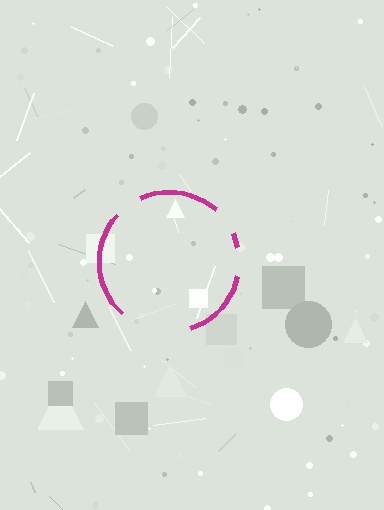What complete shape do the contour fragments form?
The contour fragments form a circle.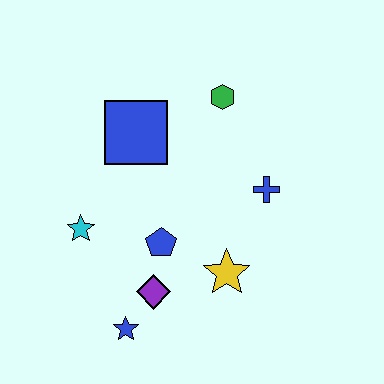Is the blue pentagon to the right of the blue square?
Yes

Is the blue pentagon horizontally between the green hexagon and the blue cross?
No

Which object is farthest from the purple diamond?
The green hexagon is farthest from the purple diamond.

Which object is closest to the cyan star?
The blue pentagon is closest to the cyan star.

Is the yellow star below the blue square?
Yes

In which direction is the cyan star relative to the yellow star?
The cyan star is to the left of the yellow star.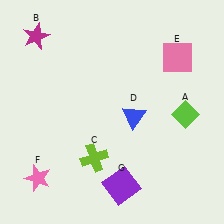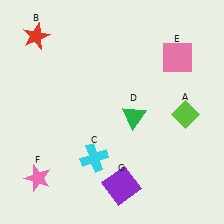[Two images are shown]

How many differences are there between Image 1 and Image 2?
There are 3 differences between the two images.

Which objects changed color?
B changed from magenta to red. C changed from lime to cyan. D changed from blue to green.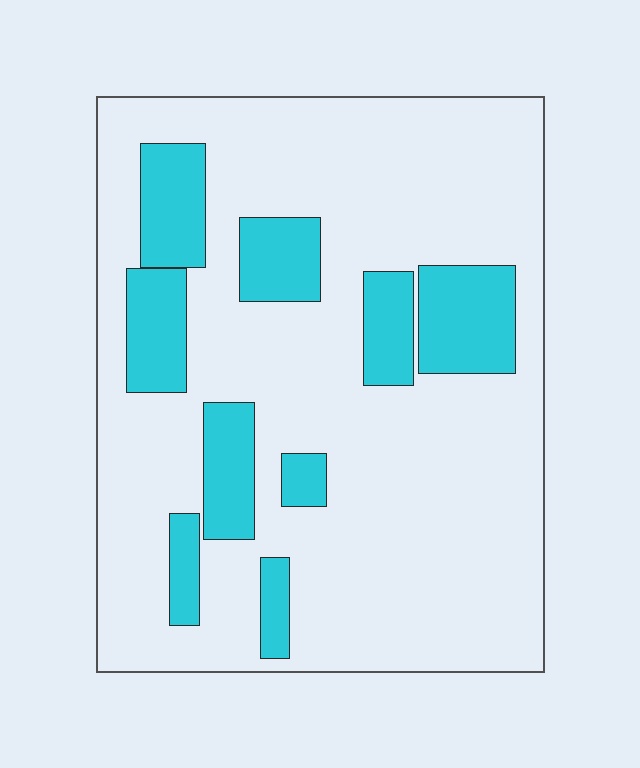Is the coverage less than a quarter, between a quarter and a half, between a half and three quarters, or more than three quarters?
Less than a quarter.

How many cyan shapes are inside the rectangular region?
9.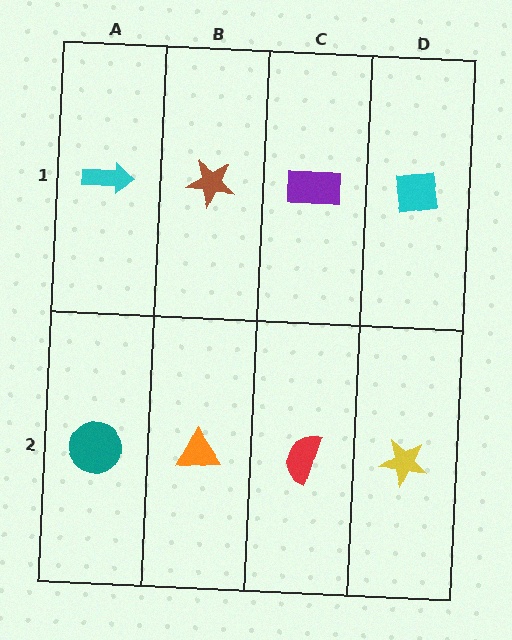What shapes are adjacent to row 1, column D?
A yellow star (row 2, column D), a purple rectangle (row 1, column C).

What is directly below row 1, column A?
A teal circle.